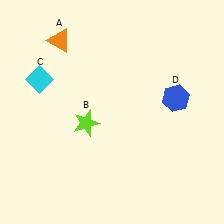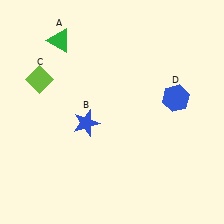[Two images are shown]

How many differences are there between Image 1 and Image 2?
There are 3 differences between the two images.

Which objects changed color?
A changed from orange to green. B changed from lime to blue. C changed from cyan to lime.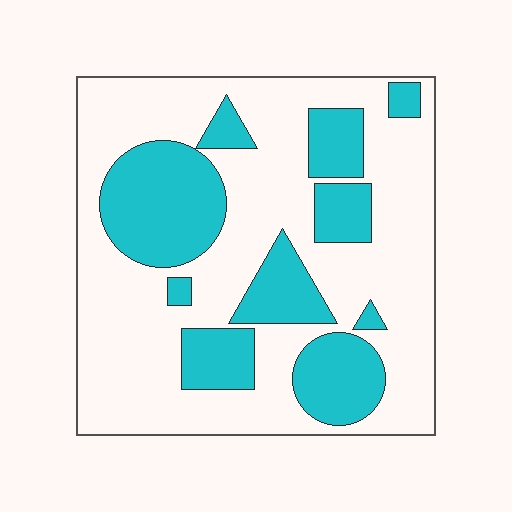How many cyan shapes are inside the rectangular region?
10.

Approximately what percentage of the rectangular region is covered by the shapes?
Approximately 30%.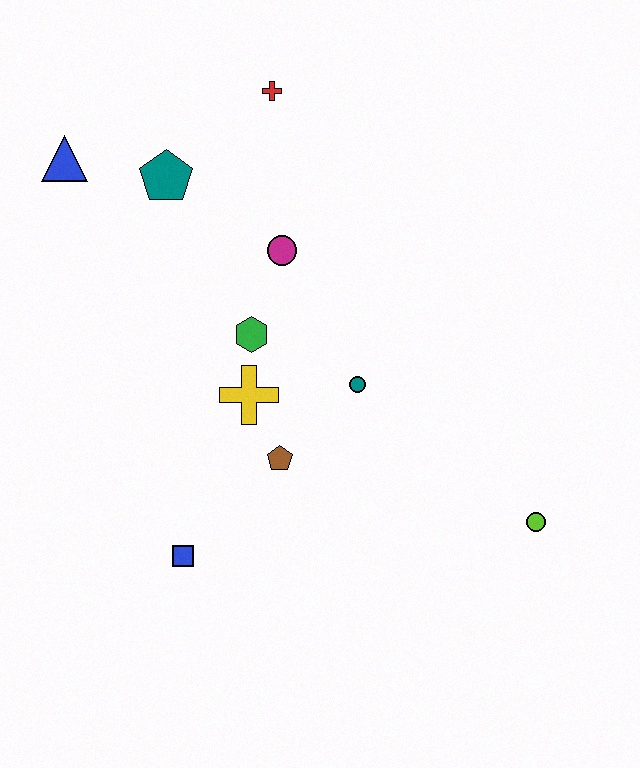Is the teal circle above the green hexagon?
No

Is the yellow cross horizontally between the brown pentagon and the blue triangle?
Yes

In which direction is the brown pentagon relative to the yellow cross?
The brown pentagon is below the yellow cross.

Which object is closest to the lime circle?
The teal circle is closest to the lime circle.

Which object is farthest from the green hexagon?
The lime circle is farthest from the green hexagon.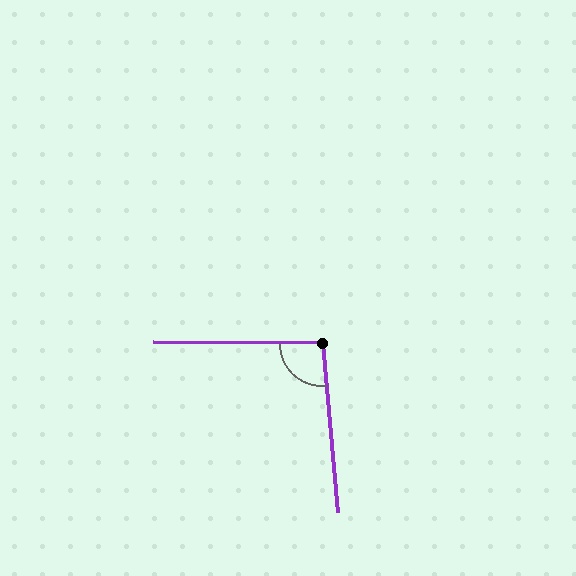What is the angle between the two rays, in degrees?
Approximately 96 degrees.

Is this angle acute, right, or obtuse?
It is obtuse.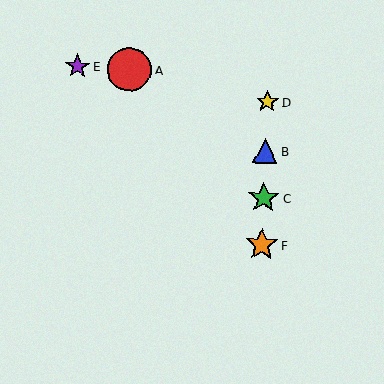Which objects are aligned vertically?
Objects B, C, D, F are aligned vertically.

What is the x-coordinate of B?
Object B is at x≈266.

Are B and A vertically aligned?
No, B is at x≈266 and A is at x≈130.